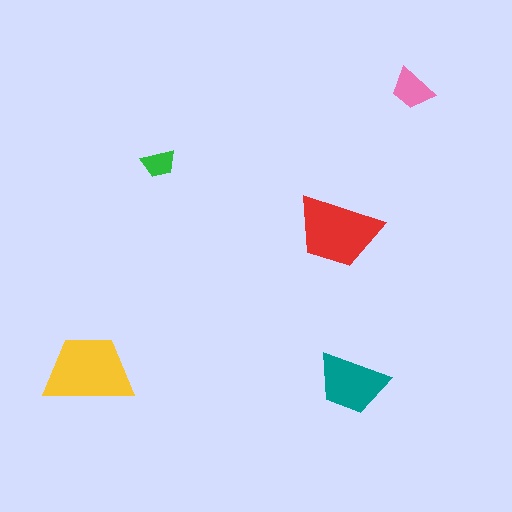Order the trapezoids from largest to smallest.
the yellow one, the red one, the teal one, the pink one, the green one.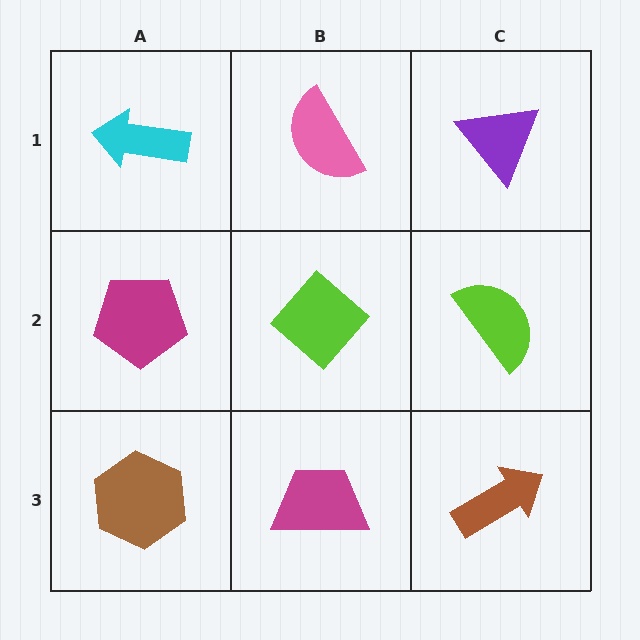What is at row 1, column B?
A pink semicircle.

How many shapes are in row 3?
3 shapes.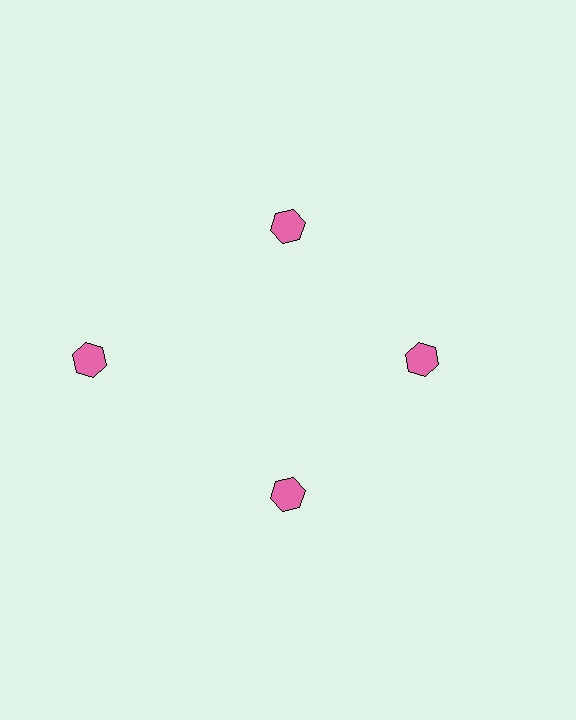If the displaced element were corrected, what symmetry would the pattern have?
It would have 4-fold rotational symmetry — the pattern would map onto itself every 90 degrees.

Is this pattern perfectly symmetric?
No. The 4 pink hexagons are arranged in a ring, but one element near the 9 o'clock position is pushed outward from the center, breaking the 4-fold rotational symmetry.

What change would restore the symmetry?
The symmetry would be restored by moving it inward, back onto the ring so that all 4 hexagons sit at equal angles and equal distance from the center.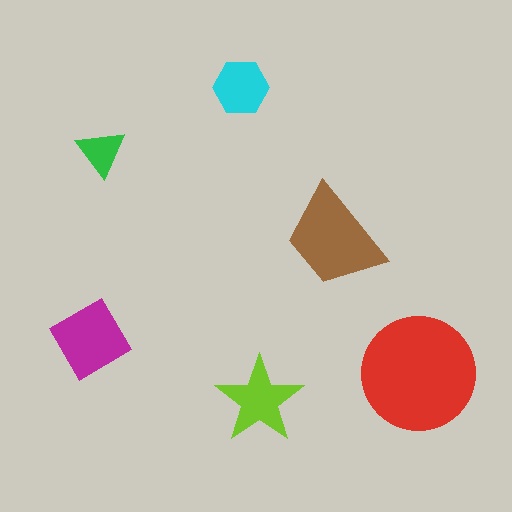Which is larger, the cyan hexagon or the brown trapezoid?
The brown trapezoid.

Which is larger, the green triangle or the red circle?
The red circle.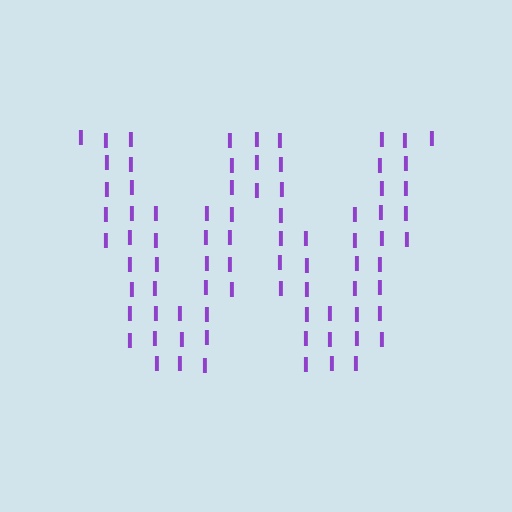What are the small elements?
The small elements are letter I's.